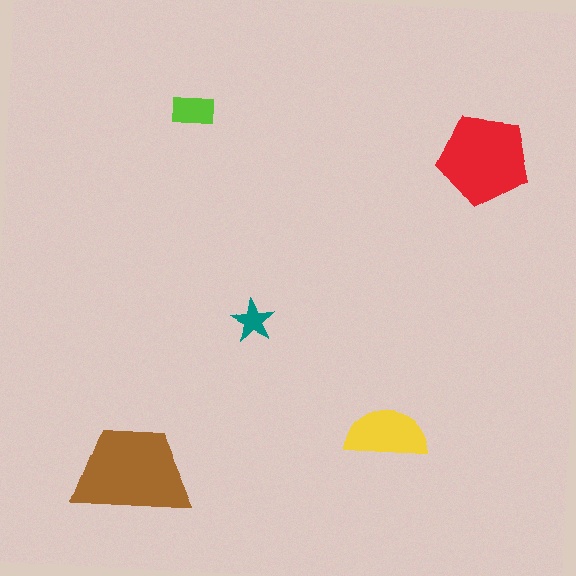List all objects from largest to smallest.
The brown trapezoid, the red pentagon, the yellow semicircle, the lime rectangle, the teal star.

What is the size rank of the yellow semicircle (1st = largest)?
3rd.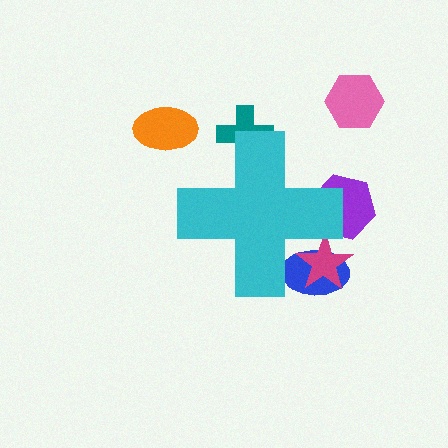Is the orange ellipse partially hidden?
No, the orange ellipse is fully visible.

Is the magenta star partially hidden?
Yes, the magenta star is partially hidden behind the cyan cross.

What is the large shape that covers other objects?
A cyan cross.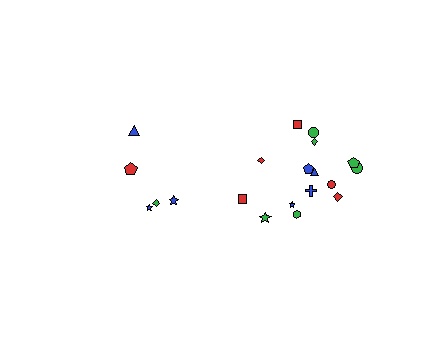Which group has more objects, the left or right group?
The right group.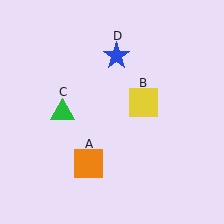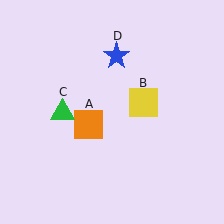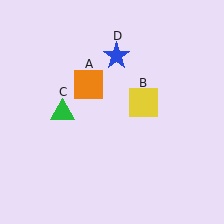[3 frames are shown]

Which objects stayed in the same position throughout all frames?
Yellow square (object B) and green triangle (object C) and blue star (object D) remained stationary.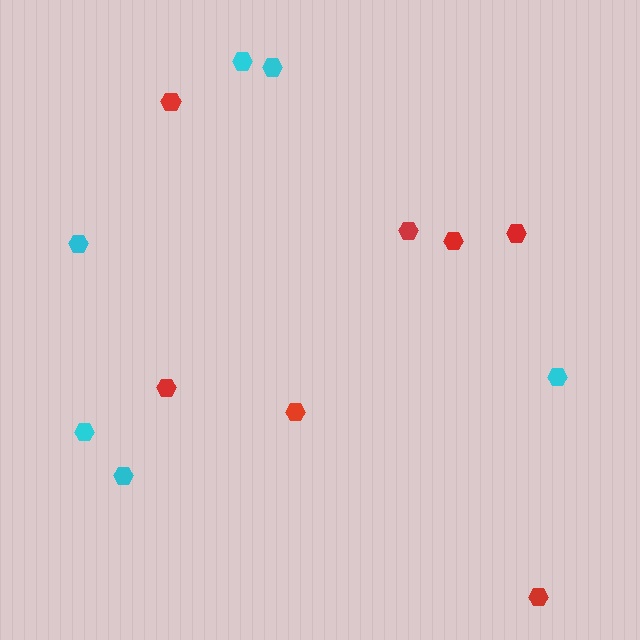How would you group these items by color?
There are 2 groups: one group of cyan hexagons (6) and one group of red hexagons (7).